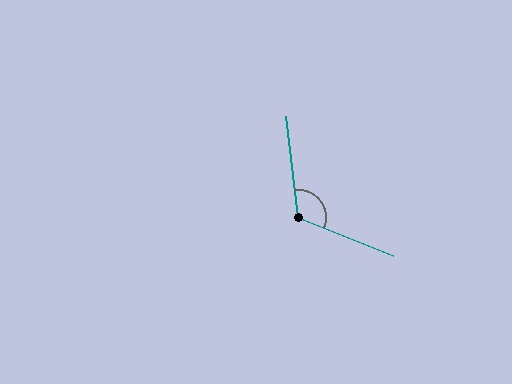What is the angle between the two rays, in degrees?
Approximately 119 degrees.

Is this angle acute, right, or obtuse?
It is obtuse.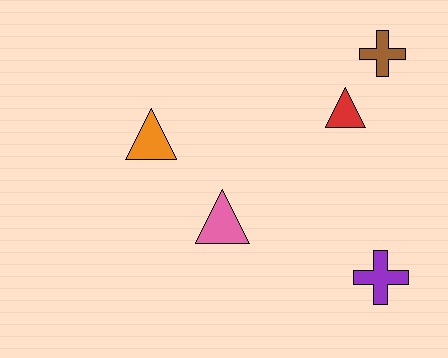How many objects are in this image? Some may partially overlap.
There are 5 objects.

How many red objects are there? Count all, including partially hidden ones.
There is 1 red object.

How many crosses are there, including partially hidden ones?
There are 2 crosses.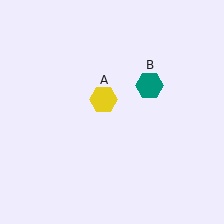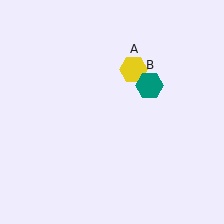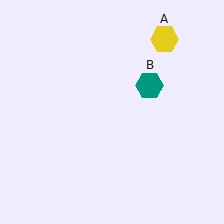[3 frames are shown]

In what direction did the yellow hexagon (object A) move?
The yellow hexagon (object A) moved up and to the right.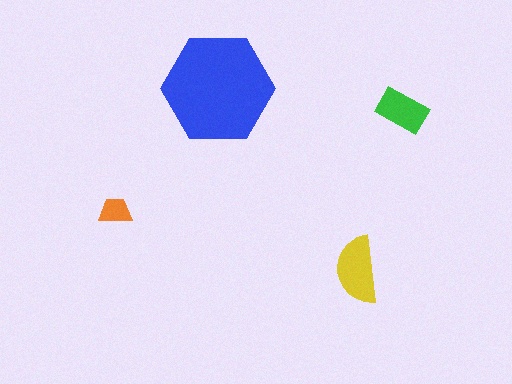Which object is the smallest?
The orange trapezoid.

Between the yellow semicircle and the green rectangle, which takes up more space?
The yellow semicircle.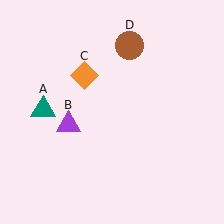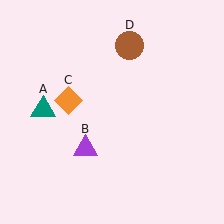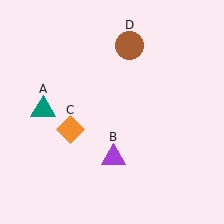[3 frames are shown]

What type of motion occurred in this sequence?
The purple triangle (object B), orange diamond (object C) rotated counterclockwise around the center of the scene.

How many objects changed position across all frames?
2 objects changed position: purple triangle (object B), orange diamond (object C).